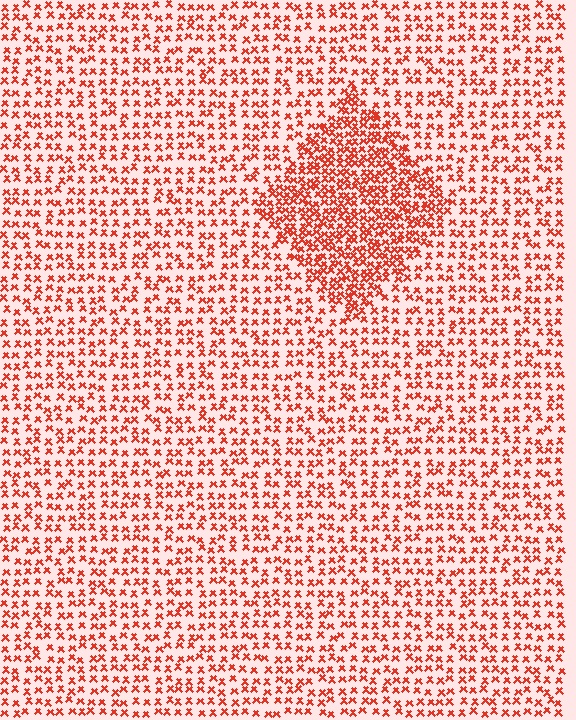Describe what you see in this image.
The image contains small red elements arranged at two different densities. A diamond-shaped region is visible where the elements are more densely packed than the surrounding area.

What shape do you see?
I see a diamond.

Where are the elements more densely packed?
The elements are more densely packed inside the diamond boundary.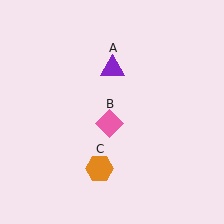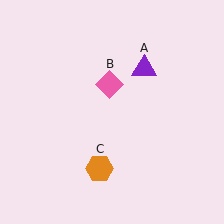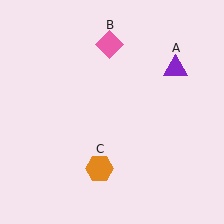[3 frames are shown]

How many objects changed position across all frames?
2 objects changed position: purple triangle (object A), pink diamond (object B).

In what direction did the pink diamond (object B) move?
The pink diamond (object B) moved up.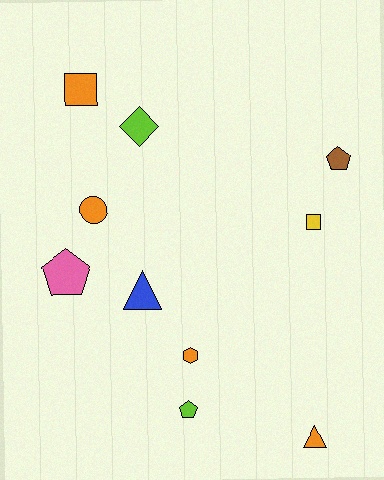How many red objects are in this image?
There are no red objects.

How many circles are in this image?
There is 1 circle.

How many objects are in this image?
There are 10 objects.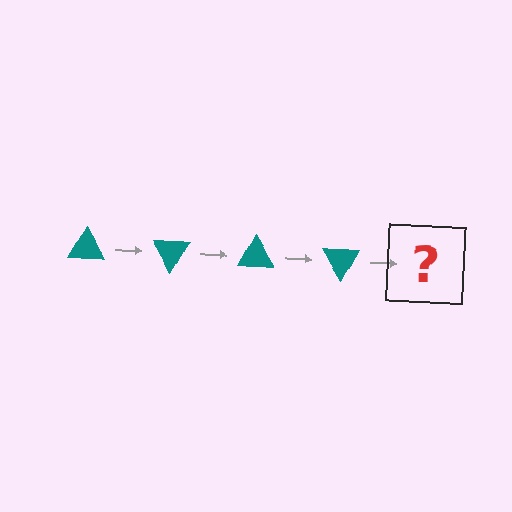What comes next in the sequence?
The next element should be a teal triangle rotated 240 degrees.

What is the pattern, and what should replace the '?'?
The pattern is that the triangle rotates 60 degrees each step. The '?' should be a teal triangle rotated 240 degrees.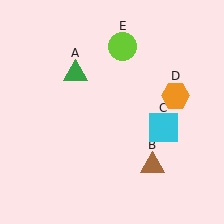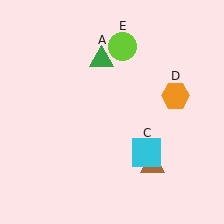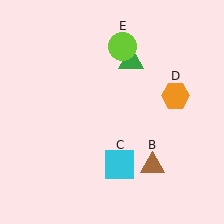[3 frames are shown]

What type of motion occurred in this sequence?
The green triangle (object A), cyan square (object C) rotated clockwise around the center of the scene.